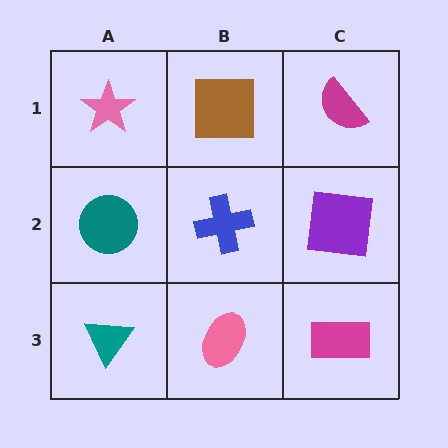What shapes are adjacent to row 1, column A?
A teal circle (row 2, column A), a brown square (row 1, column B).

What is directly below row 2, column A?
A teal triangle.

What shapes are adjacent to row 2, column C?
A magenta semicircle (row 1, column C), a magenta rectangle (row 3, column C), a blue cross (row 2, column B).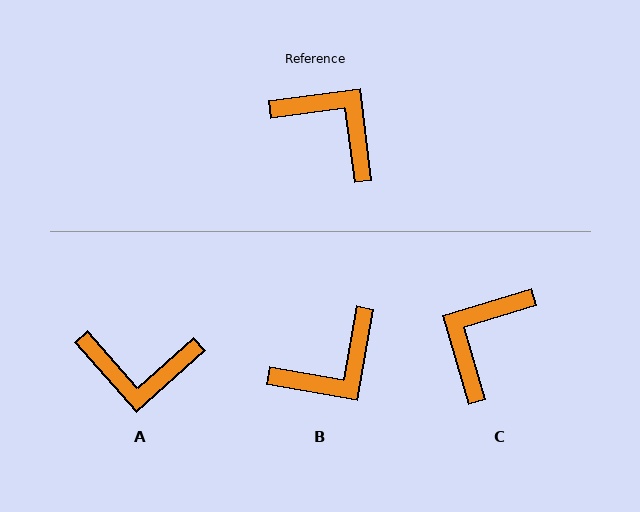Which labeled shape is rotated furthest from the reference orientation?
A, about 146 degrees away.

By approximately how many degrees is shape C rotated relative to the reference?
Approximately 99 degrees counter-clockwise.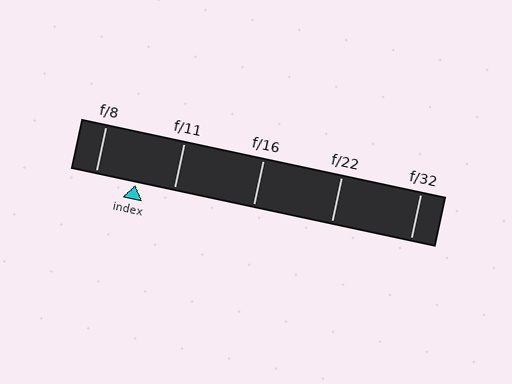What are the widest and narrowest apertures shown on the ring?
The widest aperture shown is f/8 and the narrowest is f/32.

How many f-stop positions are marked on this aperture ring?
There are 5 f-stop positions marked.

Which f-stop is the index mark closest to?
The index mark is closest to f/11.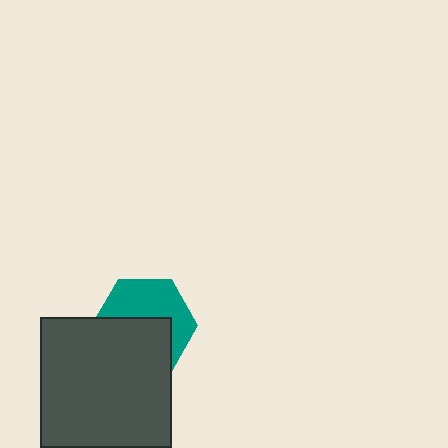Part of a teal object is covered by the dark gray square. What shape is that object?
It is a hexagon.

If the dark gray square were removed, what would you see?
You would see the complete teal hexagon.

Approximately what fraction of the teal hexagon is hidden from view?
Roughly 50% of the teal hexagon is hidden behind the dark gray square.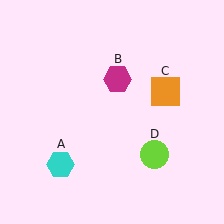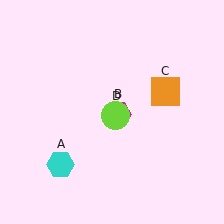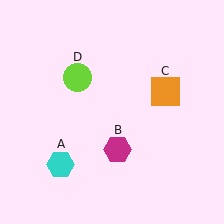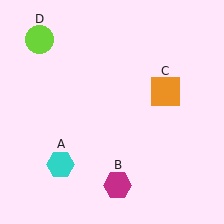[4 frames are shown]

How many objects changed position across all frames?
2 objects changed position: magenta hexagon (object B), lime circle (object D).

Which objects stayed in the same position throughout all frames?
Cyan hexagon (object A) and orange square (object C) remained stationary.